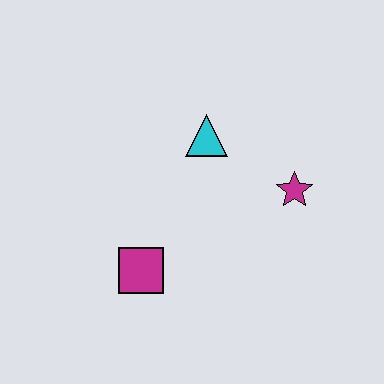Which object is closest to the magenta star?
The cyan triangle is closest to the magenta star.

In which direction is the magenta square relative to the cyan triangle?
The magenta square is below the cyan triangle.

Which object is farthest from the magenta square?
The magenta star is farthest from the magenta square.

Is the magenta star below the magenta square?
No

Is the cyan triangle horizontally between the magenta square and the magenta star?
Yes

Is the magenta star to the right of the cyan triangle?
Yes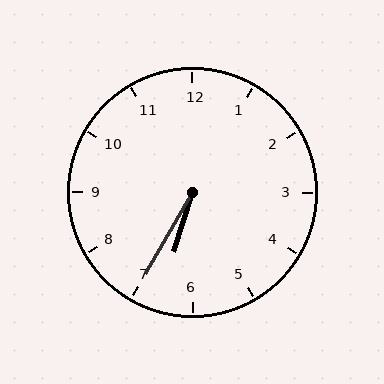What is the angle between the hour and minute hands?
Approximately 12 degrees.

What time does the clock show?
6:35.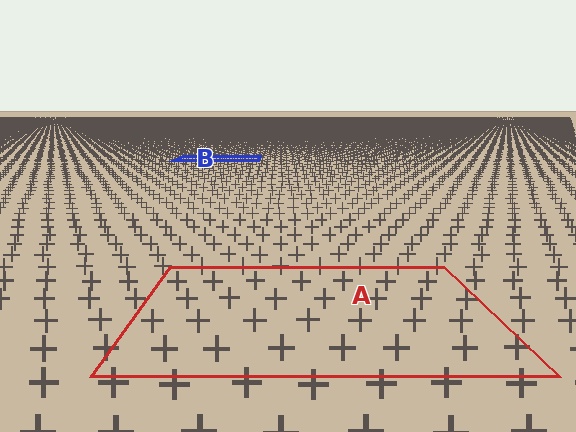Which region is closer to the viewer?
Region A is closer. The texture elements there are larger and more spread out.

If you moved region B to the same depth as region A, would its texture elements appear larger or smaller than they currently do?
They would appear larger. At a closer depth, the same texture elements are projected at a bigger on-screen size.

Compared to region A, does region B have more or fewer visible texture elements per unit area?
Region B has more texture elements per unit area — they are packed more densely because it is farther away.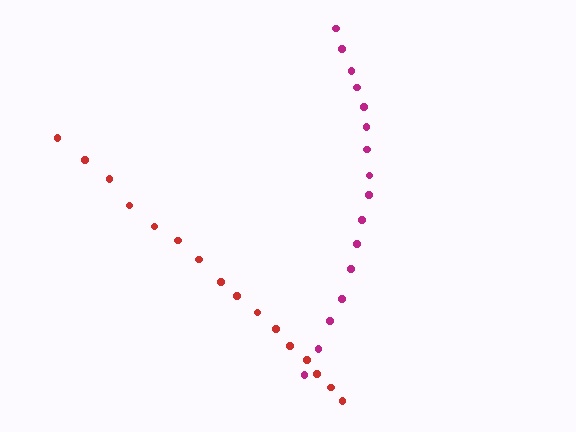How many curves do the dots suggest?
There are 2 distinct paths.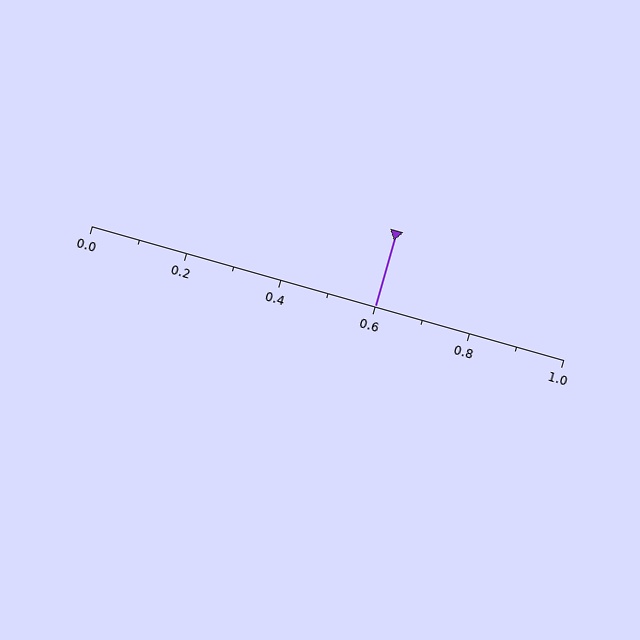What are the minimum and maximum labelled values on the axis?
The axis runs from 0.0 to 1.0.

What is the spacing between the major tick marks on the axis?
The major ticks are spaced 0.2 apart.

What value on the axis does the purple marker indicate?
The marker indicates approximately 0.6.